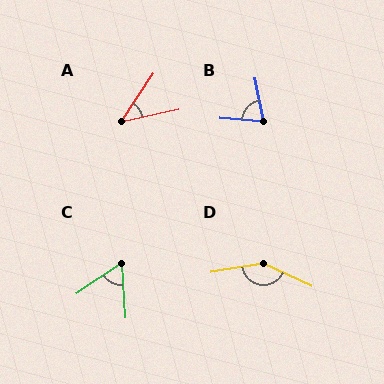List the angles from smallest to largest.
A (43°), C (59°), B (74°), D (146°).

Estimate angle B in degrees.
Approximately 74 degrees.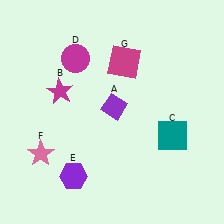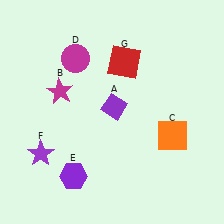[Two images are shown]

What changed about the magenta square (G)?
In Image 1, G is magenta. In Image 2, it changed to red.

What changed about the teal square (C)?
In Image 1, C is teal. In Image 2, it changed to orange.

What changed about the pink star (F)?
In Image 1, F is pink. In Image 2, it changed to purple.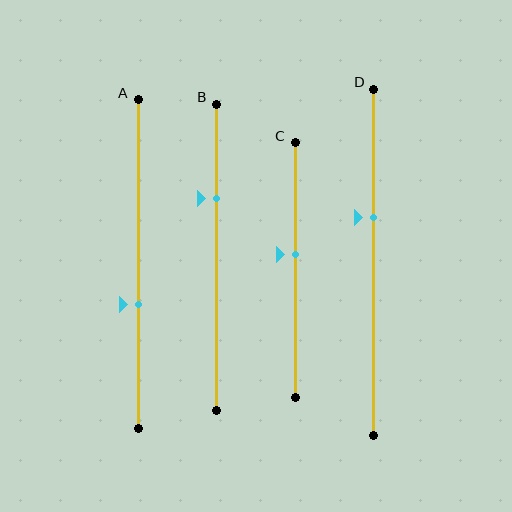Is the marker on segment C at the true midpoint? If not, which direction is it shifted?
No, the marker on segment C is shifted upward by about 6% of the segment length.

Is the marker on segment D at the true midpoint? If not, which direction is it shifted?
No, the marker on segment D is shifted upward by about 13% of the segment length.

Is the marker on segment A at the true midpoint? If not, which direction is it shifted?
No, the marker on segment A is shifted downward by about 12% of the segment length.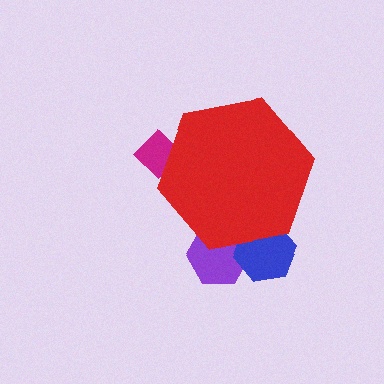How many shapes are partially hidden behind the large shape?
3 shapes are partially hidden.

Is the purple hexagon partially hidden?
Yes, the purple hexagon is partially hidden behind the red hexagon.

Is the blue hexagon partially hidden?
Yes, the blue hexagon is partially hidden behind the red hexagon.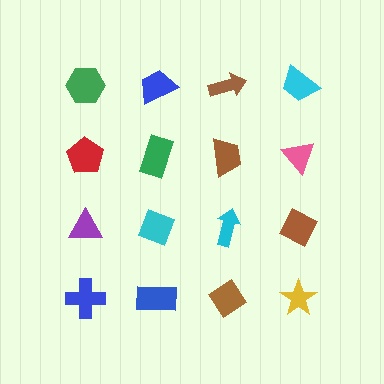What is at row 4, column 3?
A brown diamond.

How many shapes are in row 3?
4 shapes.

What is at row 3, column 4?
A brown diamond.